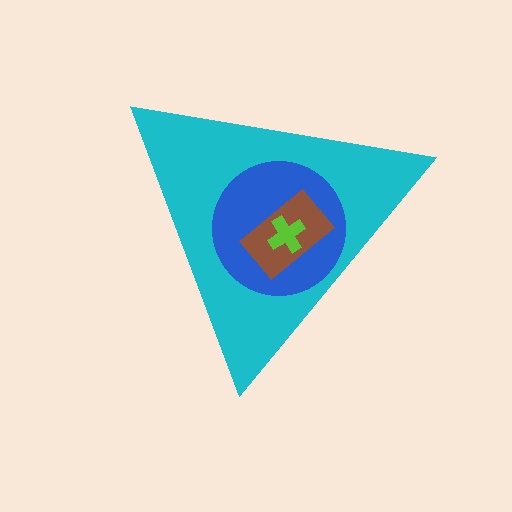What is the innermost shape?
The lime cross.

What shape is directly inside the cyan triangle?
The blue circle.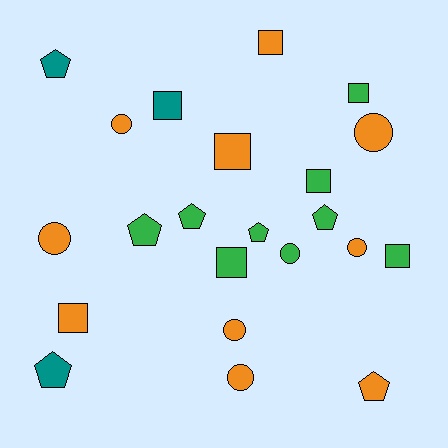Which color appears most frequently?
Orange, with 10 objects.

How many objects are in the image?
There are 22 objects.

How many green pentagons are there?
There are 4 green pentagons.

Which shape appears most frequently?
Square, with 8 objects.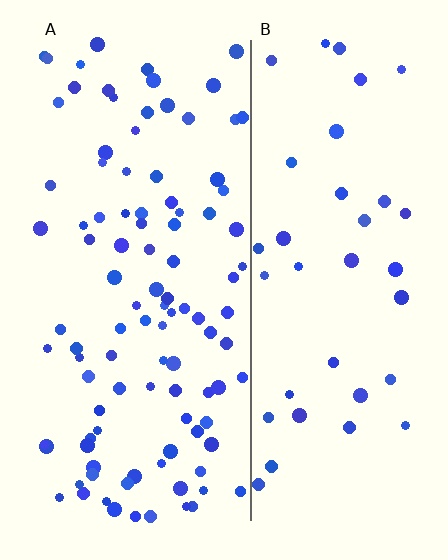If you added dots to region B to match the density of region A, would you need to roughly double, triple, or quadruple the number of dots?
Approximately triple.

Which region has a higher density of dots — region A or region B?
A (the left).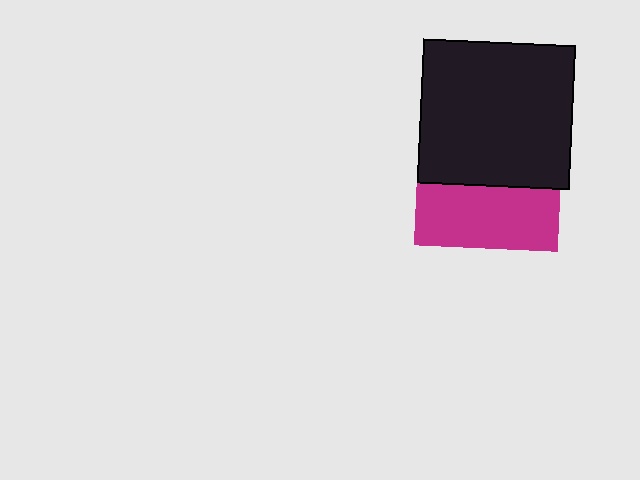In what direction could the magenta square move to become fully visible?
The magenta square could move down. That would shift it out from behind the black rectangle entirely.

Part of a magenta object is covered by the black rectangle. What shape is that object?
It is a square.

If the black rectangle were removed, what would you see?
You would see the complete magenta square.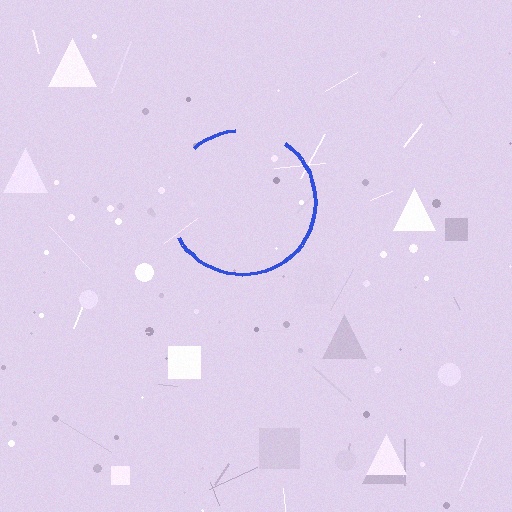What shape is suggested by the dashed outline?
The dashed outline suggests a circle.